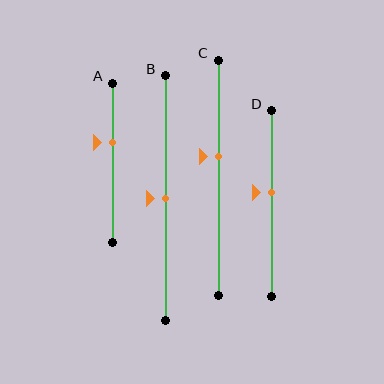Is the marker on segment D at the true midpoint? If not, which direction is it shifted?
No, the marker on segment D is shifted upward by about 6% of the segment length.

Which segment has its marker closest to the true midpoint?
Segment B has its marker closest to the true midpoint.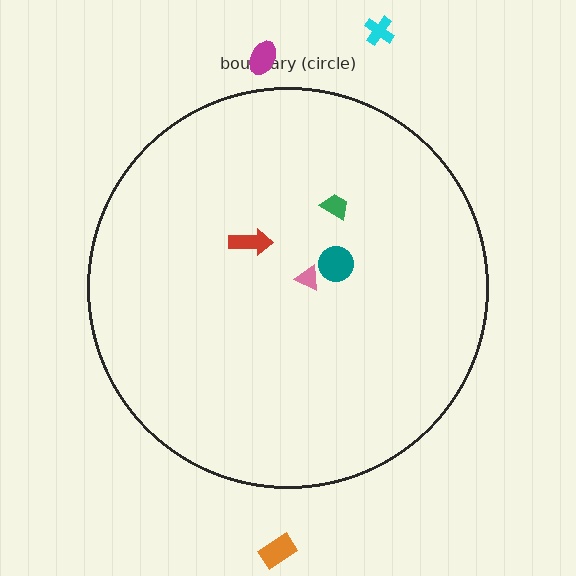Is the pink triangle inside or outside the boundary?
Inside.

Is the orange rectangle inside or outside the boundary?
Outside.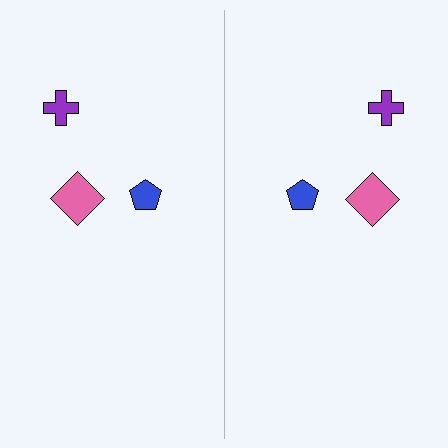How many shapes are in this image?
There are 6 shapes in this image.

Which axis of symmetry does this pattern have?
The pattern has a vertical axis of symmetry running through the center of the image.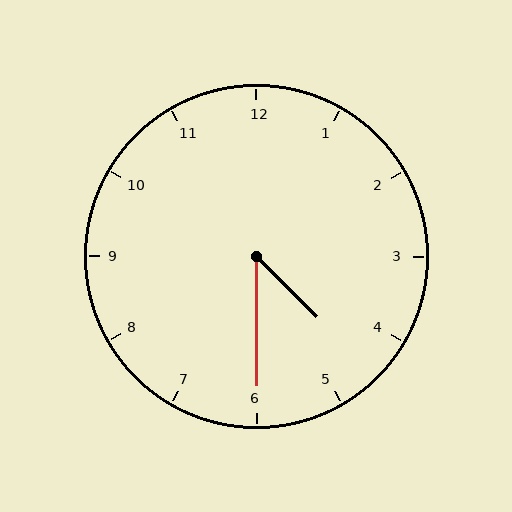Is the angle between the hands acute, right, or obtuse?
It is acute.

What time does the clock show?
4:30.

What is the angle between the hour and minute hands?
Approximately 45 degrees.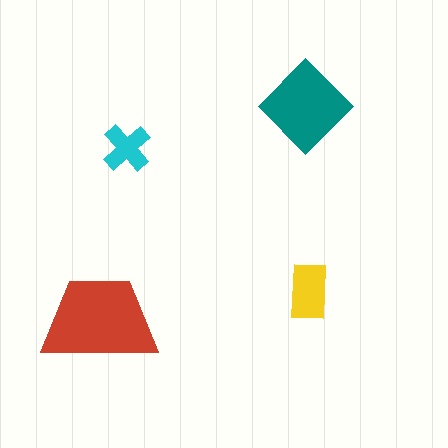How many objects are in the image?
There are 4 objects in the image.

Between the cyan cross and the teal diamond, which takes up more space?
The teal diamond.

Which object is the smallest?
The cyan cross.